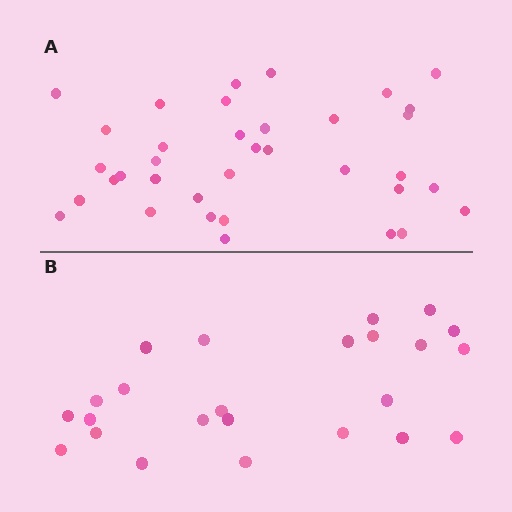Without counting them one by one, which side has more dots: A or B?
Region A (the top region) has more dots.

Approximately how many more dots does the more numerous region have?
Region A has roughly 12 or so more dots than region B.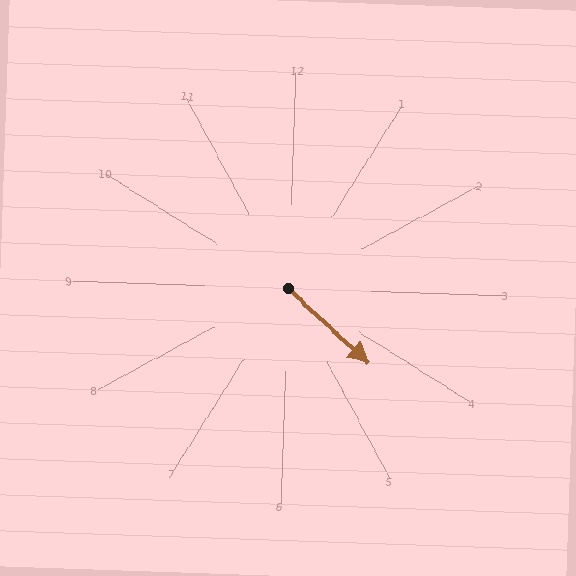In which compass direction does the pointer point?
Southeast.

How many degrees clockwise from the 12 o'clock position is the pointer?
Approximately 131 degrees.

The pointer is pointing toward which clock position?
Roughly 4 o'clock.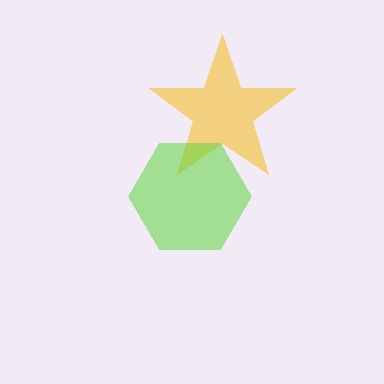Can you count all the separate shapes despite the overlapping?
Yes, there are 2 separate shapes.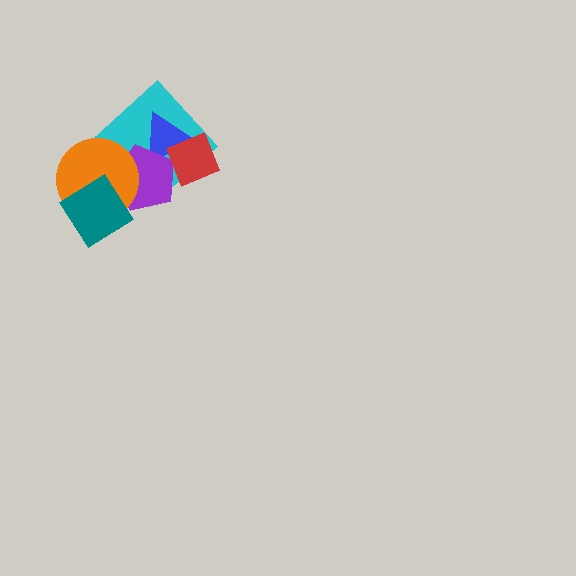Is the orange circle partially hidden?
Yes, it is partially covered by another shape.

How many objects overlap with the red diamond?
3 objects overlap with the red diamond.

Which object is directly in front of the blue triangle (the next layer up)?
The purple pentagon is directly in front of the blue triangle.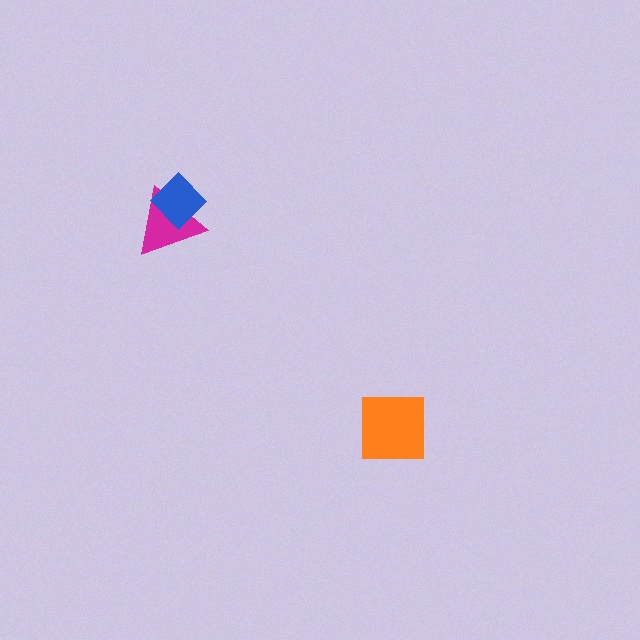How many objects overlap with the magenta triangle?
1 object overlaps with the magenta triangle.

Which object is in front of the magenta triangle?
The blue diamond is in front of the magenta triangle.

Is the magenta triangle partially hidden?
Yes, it is partially covered by another shape.